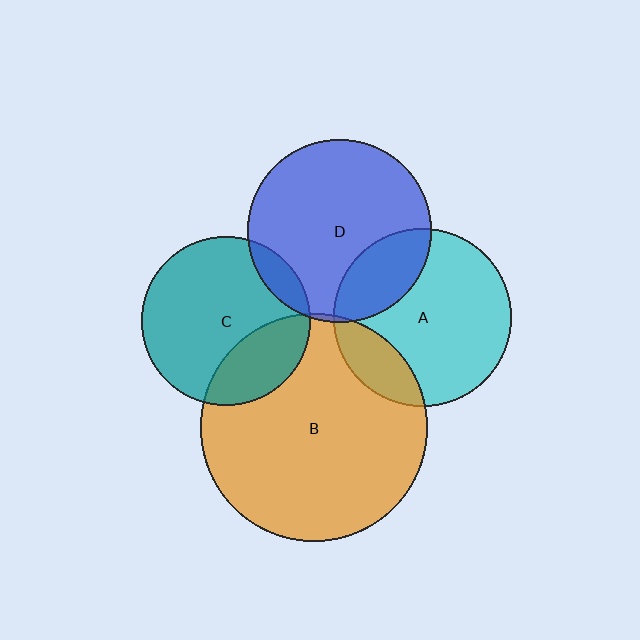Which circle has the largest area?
Circle B (orange).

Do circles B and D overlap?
Yes.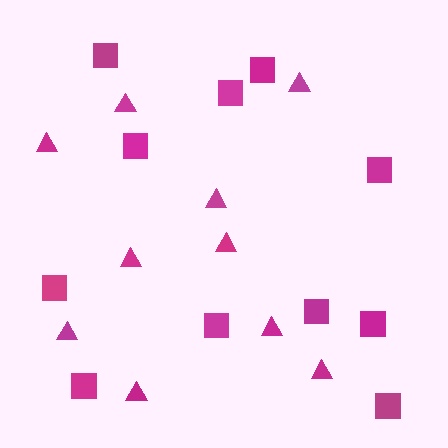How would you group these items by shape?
There are 2 groups: one group of triangles (10) and one group of squares (11).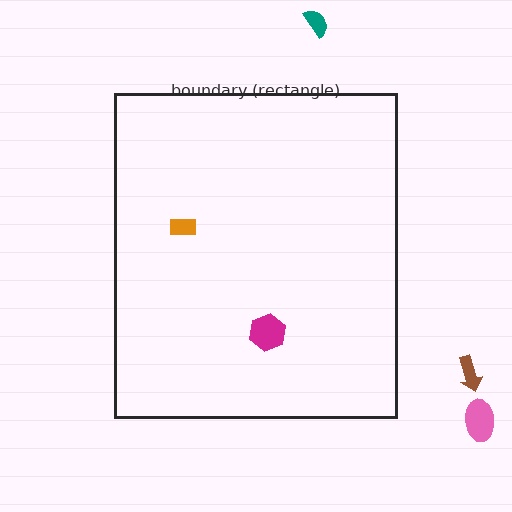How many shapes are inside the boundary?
2 inside, 3 outside.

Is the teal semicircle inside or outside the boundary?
Outside.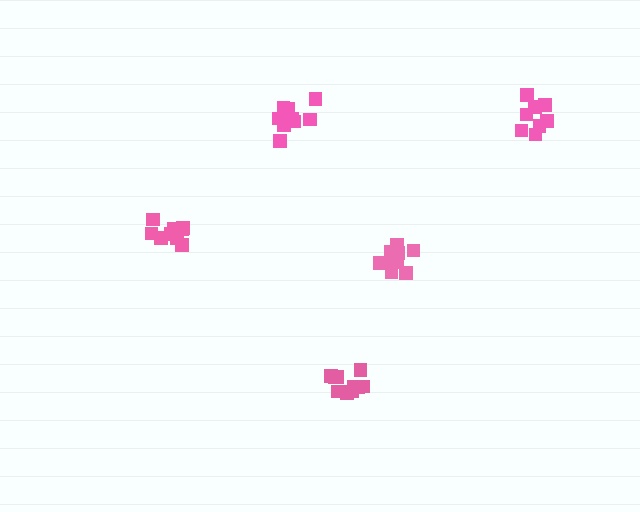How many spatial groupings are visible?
There are 5 spatial groupings.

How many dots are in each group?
Group 1: 11 dots, Group 2: 10 dots, Group 3: 9 dots, Group 4: 10 dots, Group 5: 9 dots (49 total).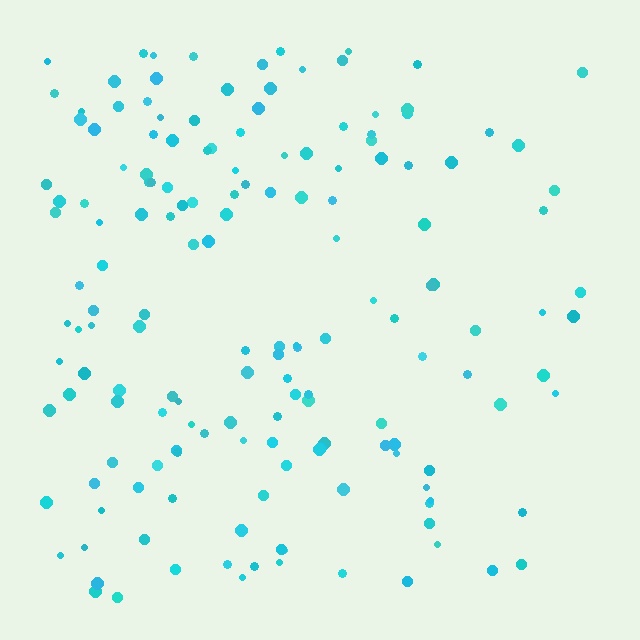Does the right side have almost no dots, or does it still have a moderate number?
Still a moderate number, just noticeably fewer than the left.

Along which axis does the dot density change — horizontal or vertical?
Horizontal.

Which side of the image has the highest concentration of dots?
The left.